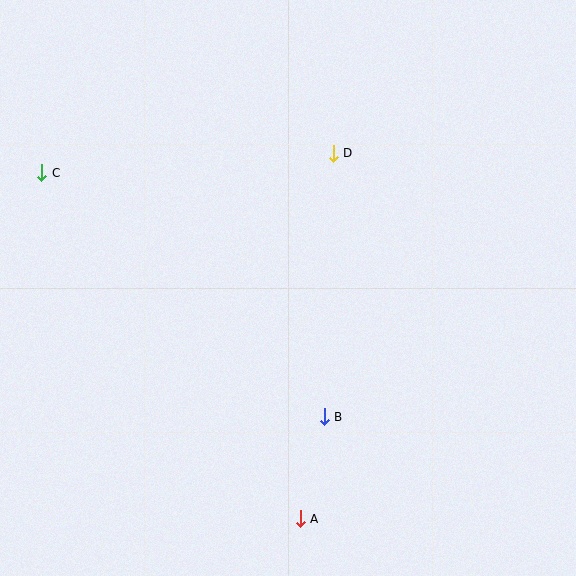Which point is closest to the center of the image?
Point B at (324, 417) is closest to the center.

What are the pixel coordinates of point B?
Point B is at (324, 417).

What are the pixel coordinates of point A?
Point A is at (300, 519).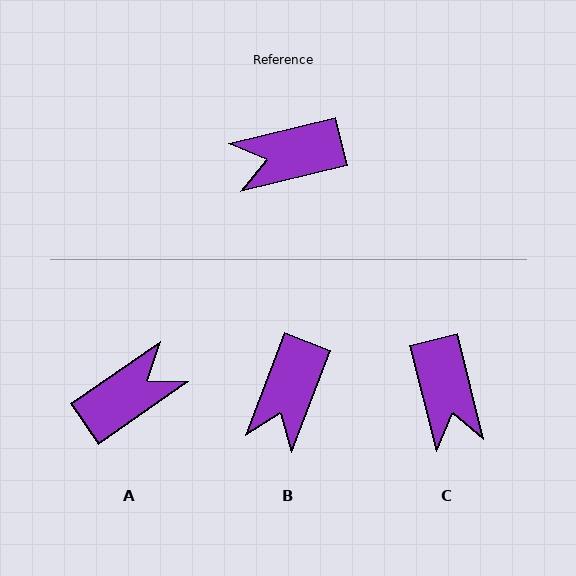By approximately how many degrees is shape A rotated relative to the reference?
Approximately 159 degrees clockwise.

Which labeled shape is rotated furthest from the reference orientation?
A, about 159 degrees away.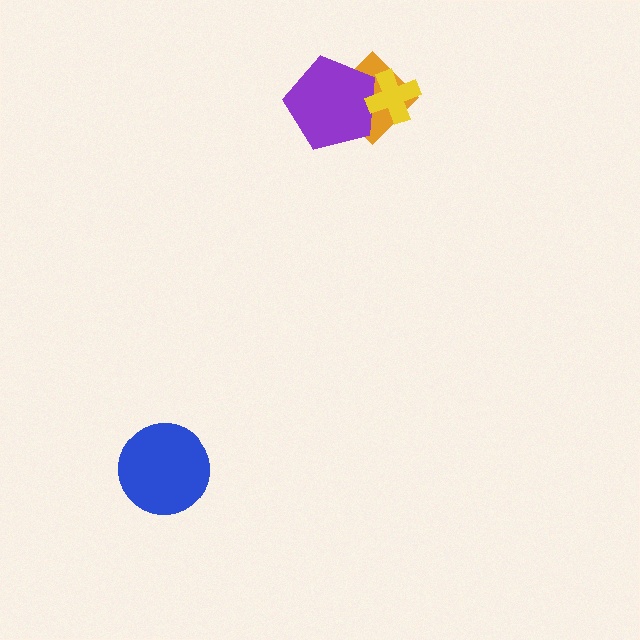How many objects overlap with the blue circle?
0 objects overlap with the blue circle.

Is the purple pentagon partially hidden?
Yes, it is partially covered by another shape.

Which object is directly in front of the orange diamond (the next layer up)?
The purple pentagon is directly in front of the orange diamond.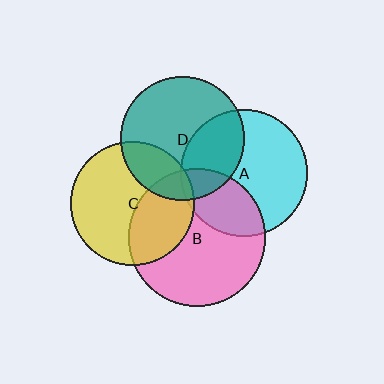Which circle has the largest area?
Circle B (pink).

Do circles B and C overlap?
Yes.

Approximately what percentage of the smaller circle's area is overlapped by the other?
Approximately 35%.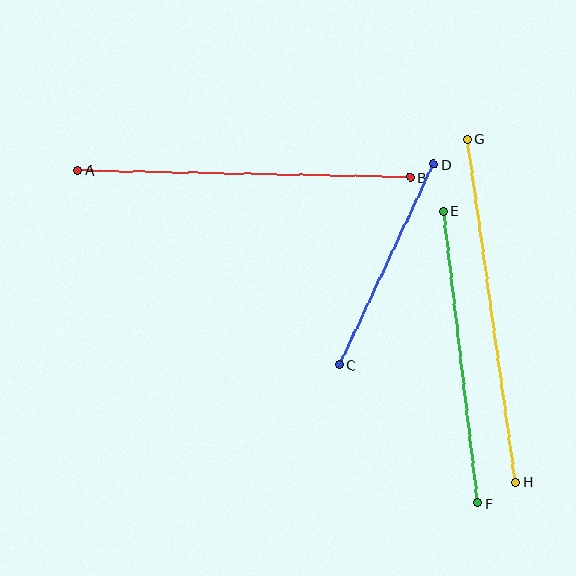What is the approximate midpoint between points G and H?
The midpoint is at approximately (491, 311) pixels.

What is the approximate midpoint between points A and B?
The midpoint is at approximately (244, 174) pixels.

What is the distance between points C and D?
The distance is approximately 222 pixels.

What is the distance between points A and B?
The distance is approximately 333 pixels.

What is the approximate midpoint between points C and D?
The midpoint is at approximately (386, 265) pixels.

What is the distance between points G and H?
The distance is approximately 346 pixels.